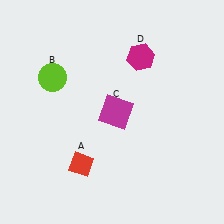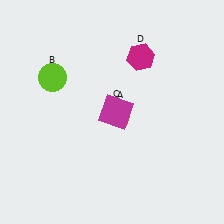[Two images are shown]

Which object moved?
The red diamond (A) moved up.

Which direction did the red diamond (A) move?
The red diamond (A) moved up.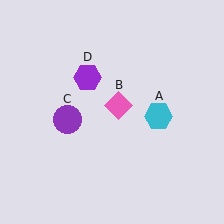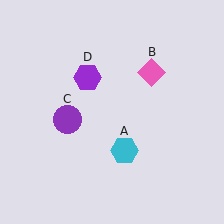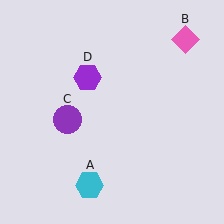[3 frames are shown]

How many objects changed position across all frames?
2 objects changed position: cyan hexagon (object A), pink diamond (object B).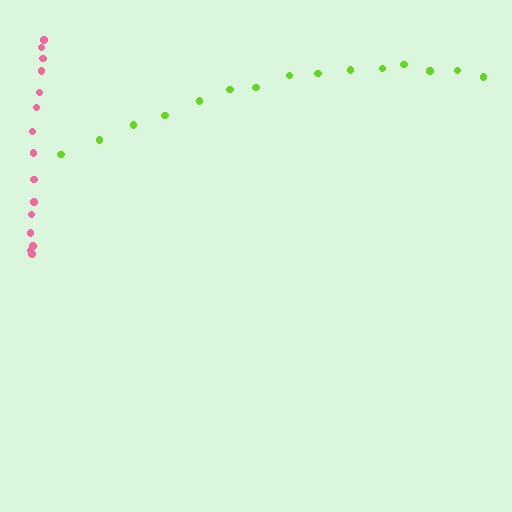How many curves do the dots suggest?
There are 2 distinct paths.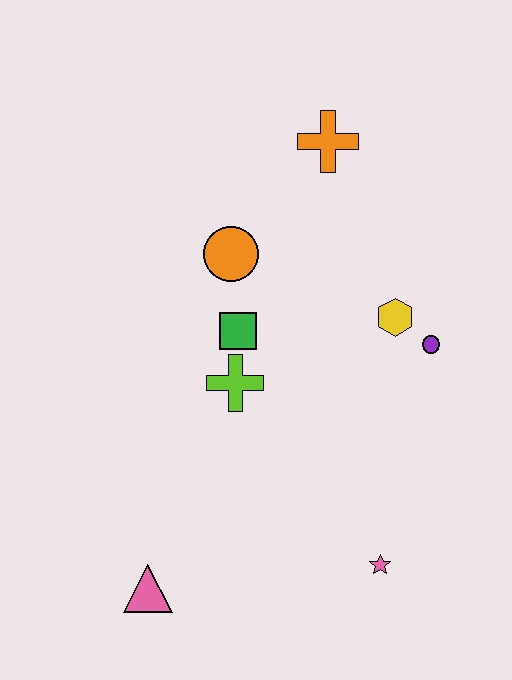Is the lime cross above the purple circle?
No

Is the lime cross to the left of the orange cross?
Yes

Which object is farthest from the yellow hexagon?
The pink triangle is farthest from the yellow hexagon.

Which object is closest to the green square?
The lime cross is closest to the green square.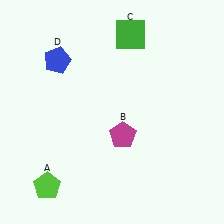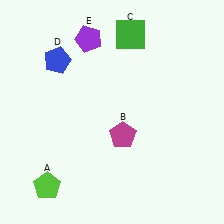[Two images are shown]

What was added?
A purple pentagon (E) was added in Image 2.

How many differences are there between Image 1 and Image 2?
There is 1 difference between the two images.